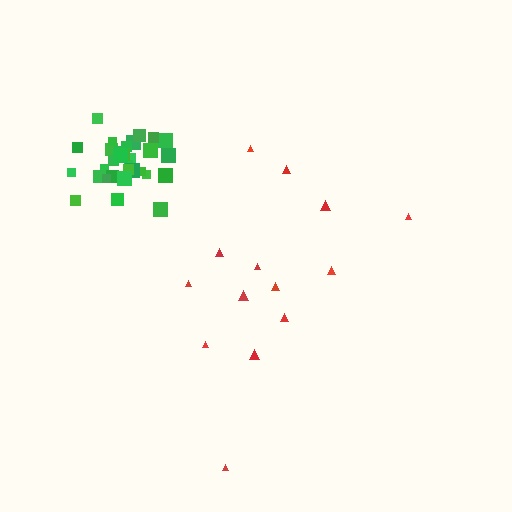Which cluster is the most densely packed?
Green.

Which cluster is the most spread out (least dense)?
Red.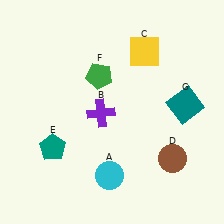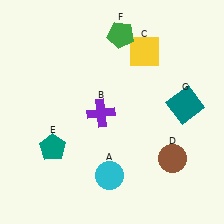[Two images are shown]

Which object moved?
The green pentagon (F) moved up.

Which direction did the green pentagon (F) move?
The green pentagon (F) moved up.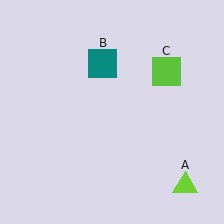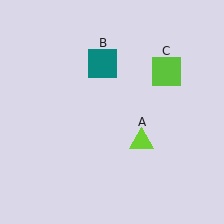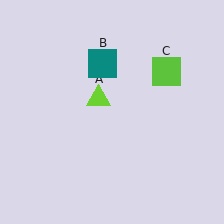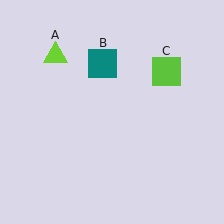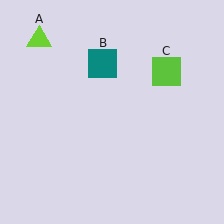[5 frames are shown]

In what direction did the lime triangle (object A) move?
The lime triangle (object A) moved up and to the left.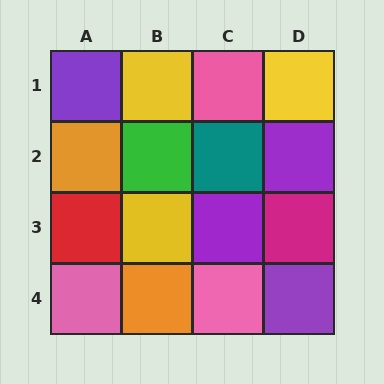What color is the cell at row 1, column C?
Pink.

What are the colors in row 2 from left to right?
Orange, green, teal, purple.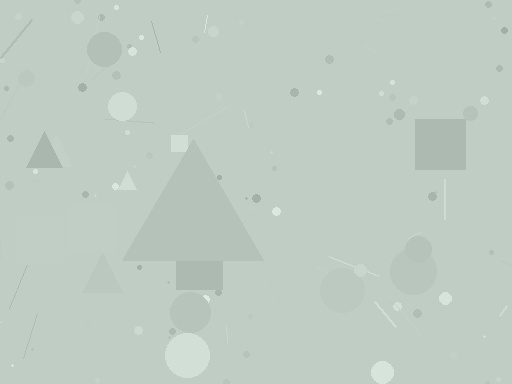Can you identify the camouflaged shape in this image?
The camouflaged shape is a triangle.